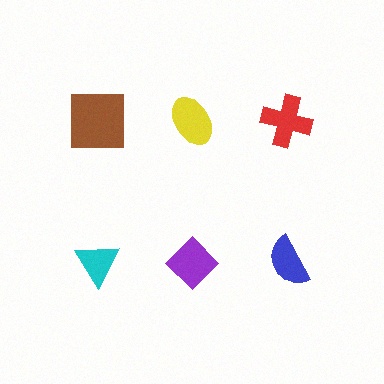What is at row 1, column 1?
A brown square.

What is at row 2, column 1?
A cyan triangle.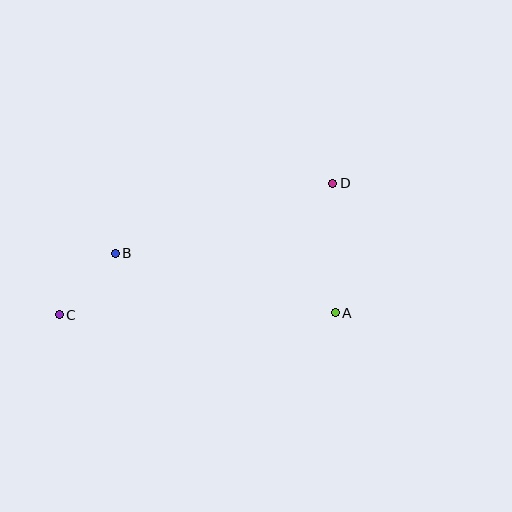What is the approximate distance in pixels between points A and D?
The distance between A and D is approximately 129 pixels.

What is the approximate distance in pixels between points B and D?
The distance between B and D is approximately 229 pixels.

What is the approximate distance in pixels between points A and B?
The distance between A and B is approximately 228 pixels.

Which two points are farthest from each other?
Points C and D are farthest from each other.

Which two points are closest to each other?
Points B and C are closest to each other.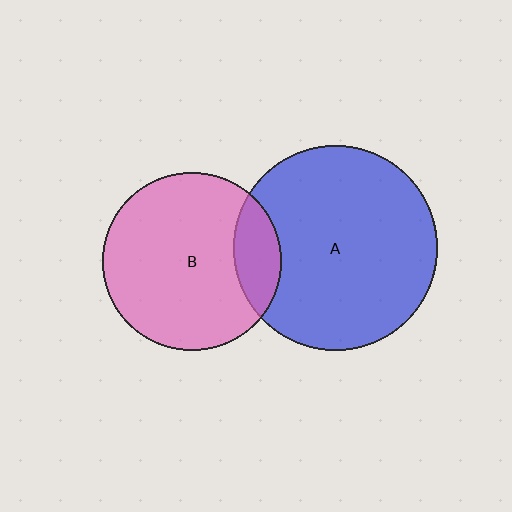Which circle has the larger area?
Circle A (blue).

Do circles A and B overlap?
Yes.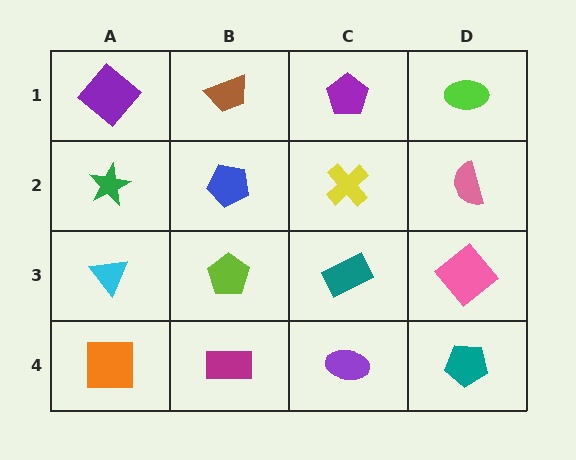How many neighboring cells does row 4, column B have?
3.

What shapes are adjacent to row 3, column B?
A blue pentagon (row 2, column B), a magenta rectangle (row 4, column B), a cyan triangle (row 3, column A), a teal rectangle (row 3, column C).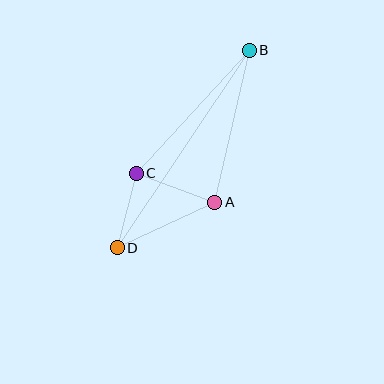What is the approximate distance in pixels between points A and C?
The distance between A and C is approximately 84 pixels.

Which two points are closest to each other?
Points C and D are closest to each other.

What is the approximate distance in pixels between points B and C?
The distance between B and C is approximately 167 pixels.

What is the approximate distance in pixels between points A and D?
The distance between A and D is approximately 108 pixels.